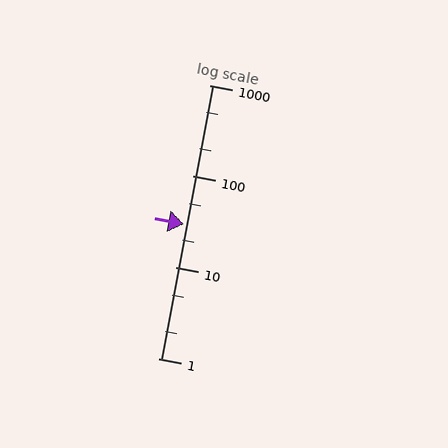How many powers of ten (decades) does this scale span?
The scale spans 3 decades, from 1 to 1000.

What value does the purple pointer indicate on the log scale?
The pointer indicates approximately 30.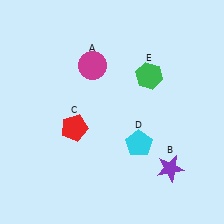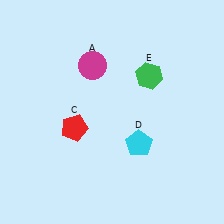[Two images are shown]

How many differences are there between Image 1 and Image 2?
There is 1 difference between the two images.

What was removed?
The purple star (B) was removed in Image 2.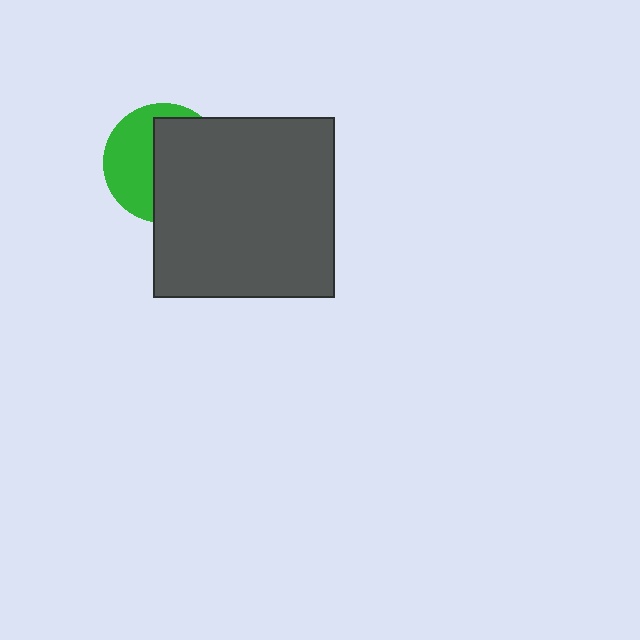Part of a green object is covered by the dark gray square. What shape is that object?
It is a circle.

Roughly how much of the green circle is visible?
A small part of it is visible (roughly 44%).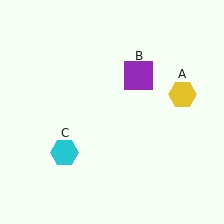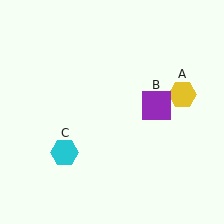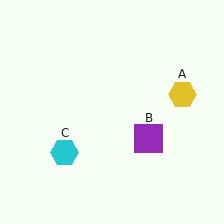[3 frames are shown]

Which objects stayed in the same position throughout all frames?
Yellow hexagon (object A) and cyan hexagon (object C) remained stationary.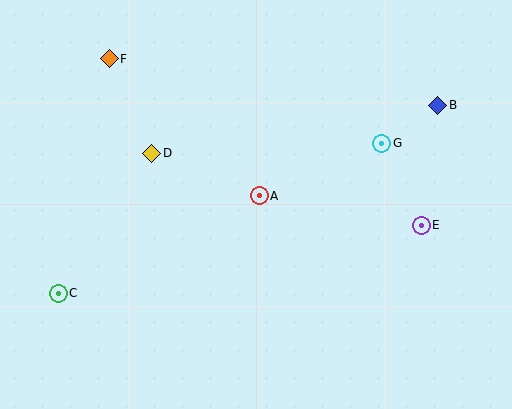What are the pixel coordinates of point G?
Point G is at (382, 143).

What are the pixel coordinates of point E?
Point E is at (421, 225).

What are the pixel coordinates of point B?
Point B is at (438, 105).